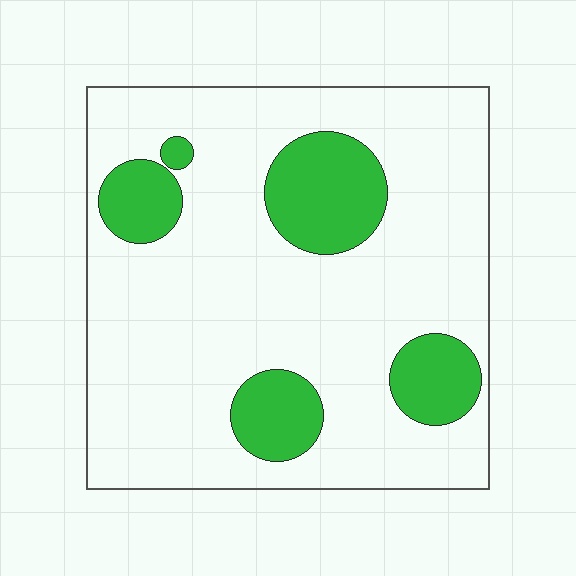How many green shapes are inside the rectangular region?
5.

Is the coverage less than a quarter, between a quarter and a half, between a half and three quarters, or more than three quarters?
Less than a quarter.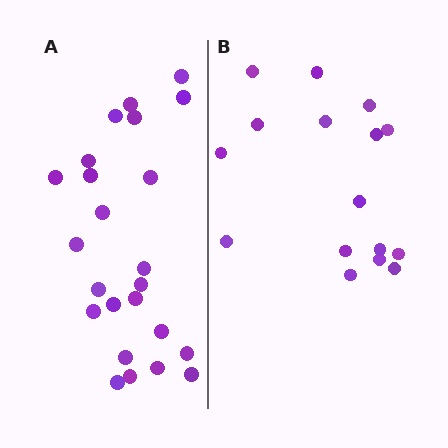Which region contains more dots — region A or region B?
Region A (the left region) has more dots.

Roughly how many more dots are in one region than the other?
Region A has roughly 8 or so more dots than region B.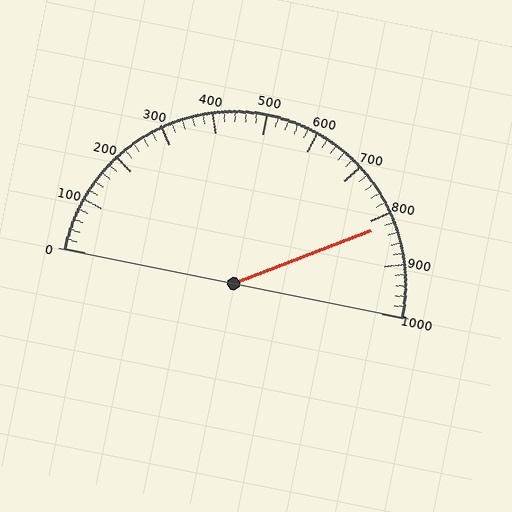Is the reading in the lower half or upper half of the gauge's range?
The reading is in the upper half of the range (0 to 1000).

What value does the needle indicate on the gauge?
The needle indicates approximately 820.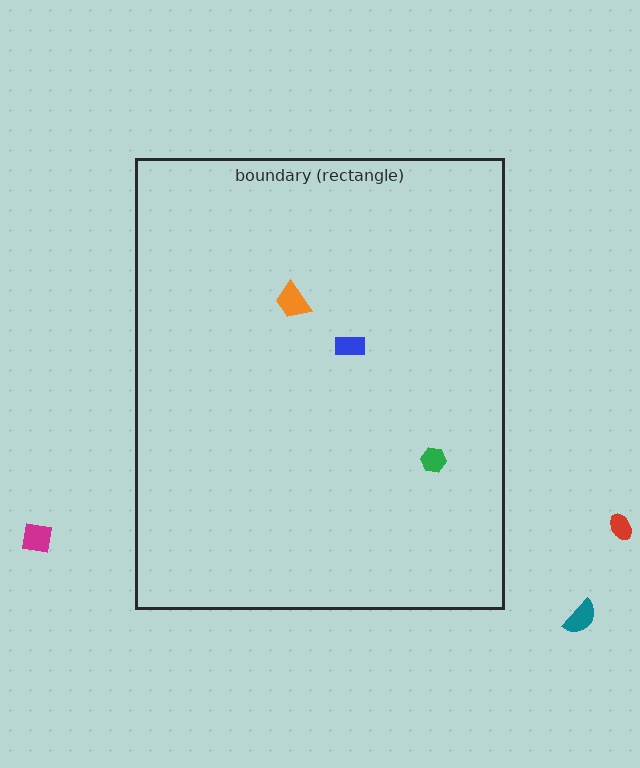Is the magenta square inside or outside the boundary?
Outside.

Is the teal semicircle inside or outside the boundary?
Outside.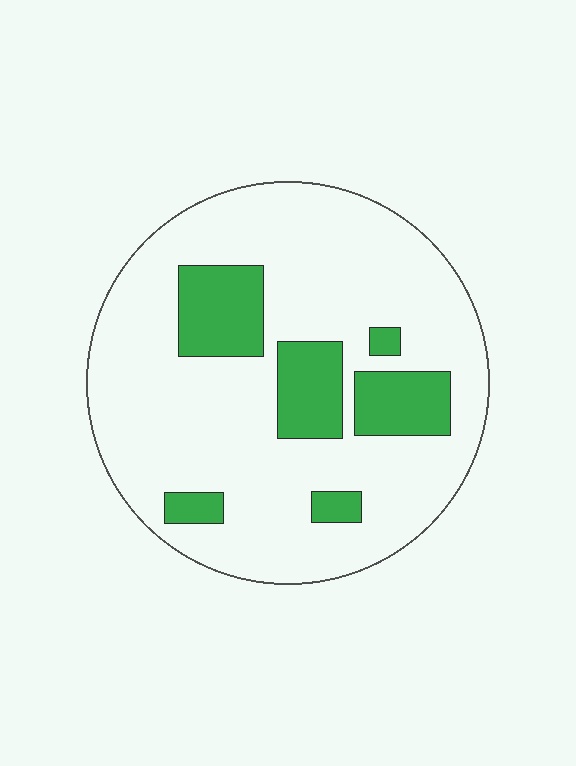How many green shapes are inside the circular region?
6.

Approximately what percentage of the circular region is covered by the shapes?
Approximately 20%.